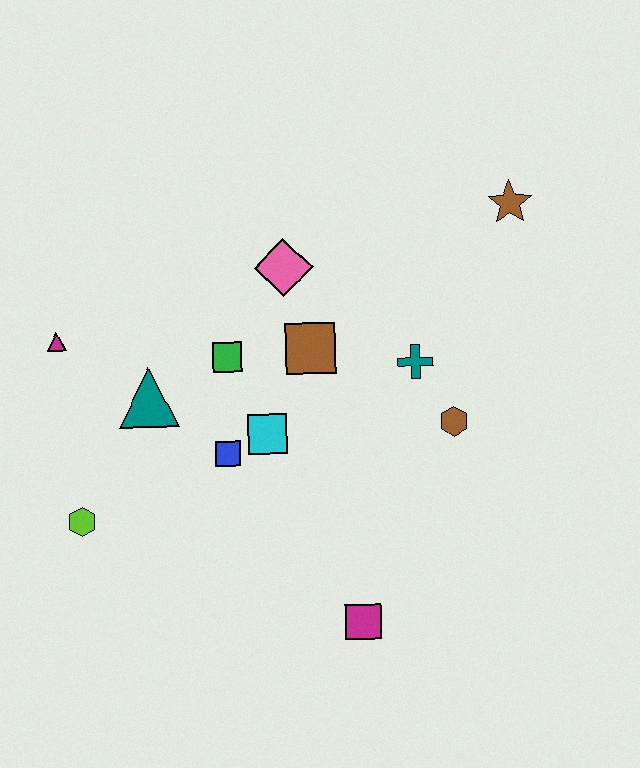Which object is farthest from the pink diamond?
The magenta square is farthest from the pink diamond.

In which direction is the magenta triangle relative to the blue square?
The magenta triangle is to the left of the blue square.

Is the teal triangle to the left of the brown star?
Yes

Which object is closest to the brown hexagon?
The teal cross is closest to the brown hexagon.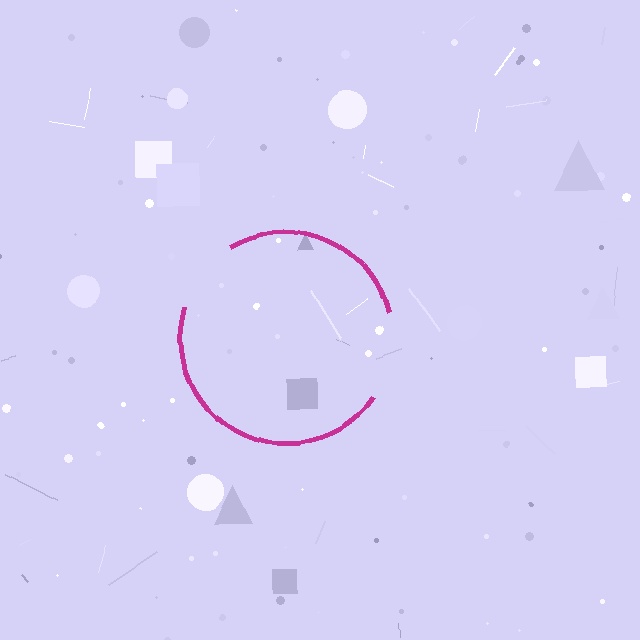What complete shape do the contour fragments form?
The contour fragments form a circle.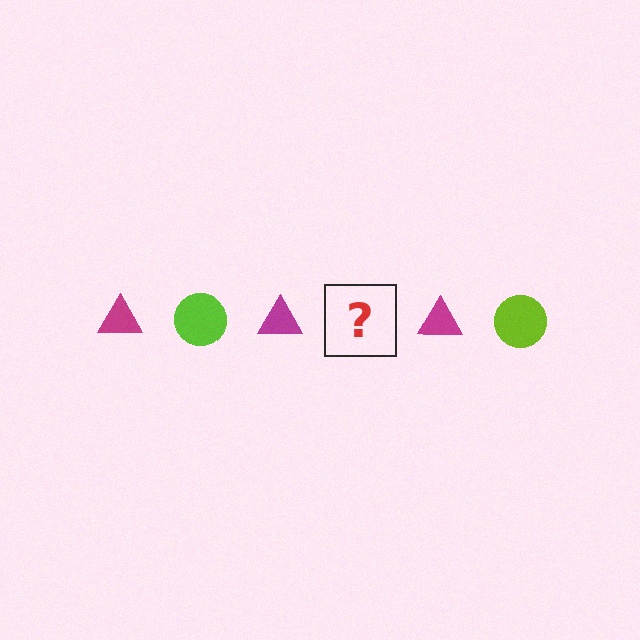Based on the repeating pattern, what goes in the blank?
The blank should be a lime circle.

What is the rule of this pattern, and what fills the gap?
The rule is that the pattern alternates between magenta triangle and lime circle. The gap should be filled with a lime circle.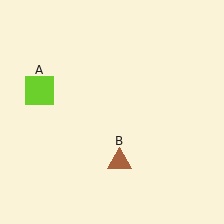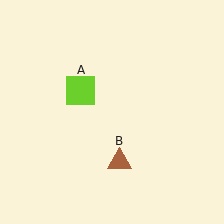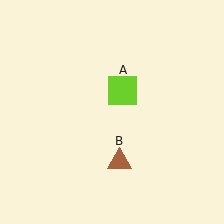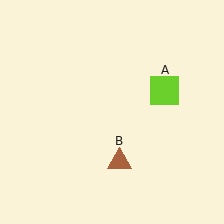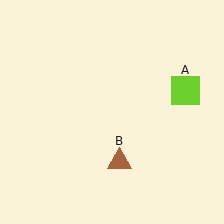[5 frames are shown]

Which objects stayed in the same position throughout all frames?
Brown triangle (object B) remained stationary.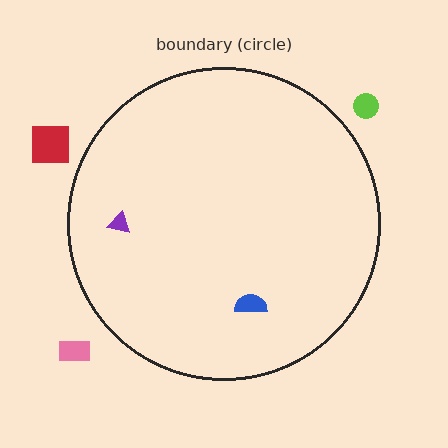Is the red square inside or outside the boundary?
Outside.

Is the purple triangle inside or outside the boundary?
Inside.